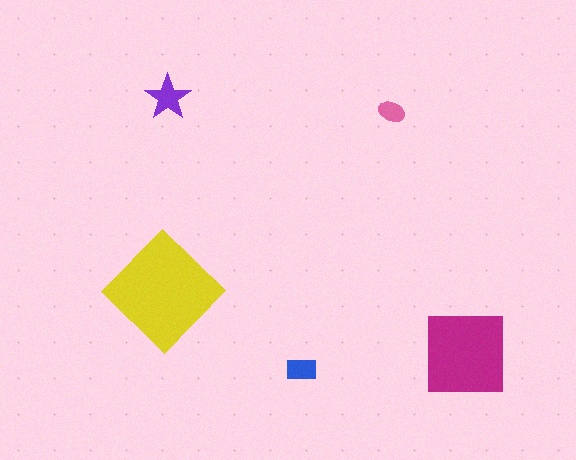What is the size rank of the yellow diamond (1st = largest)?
1st.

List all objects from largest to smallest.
The yellow diamond, the magenta square, the purple star, the blue rectangle, the pink ellipse.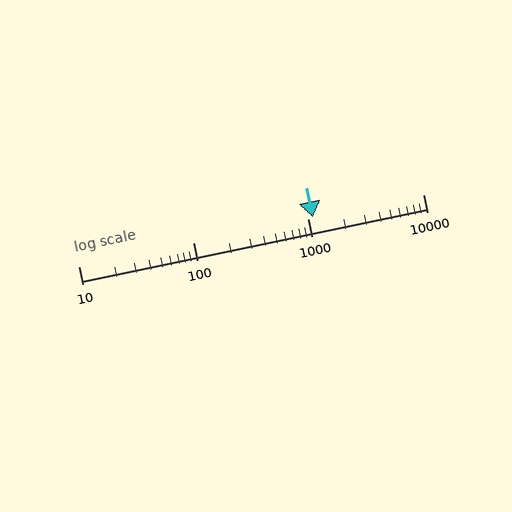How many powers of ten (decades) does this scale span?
The scale spans 3 decades, from 10 to 10000.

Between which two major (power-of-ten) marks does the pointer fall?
The pointer is between 1000 and 10000.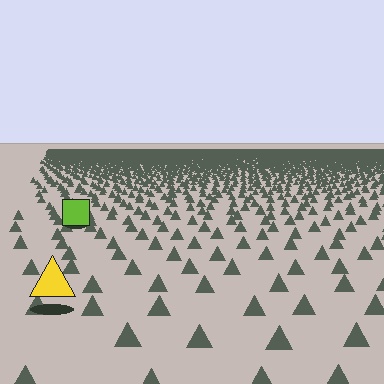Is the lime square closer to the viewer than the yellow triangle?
No. The yellow triangle is closer — you can tell from the texture gradient: the ground texture is coarser near it.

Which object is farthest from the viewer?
The lime square is farthest from the viewer. It appears smaller and the ground texture around it is denser.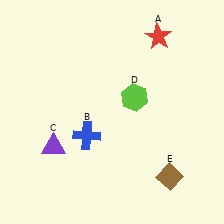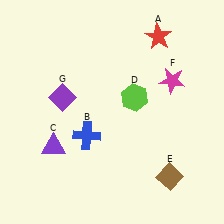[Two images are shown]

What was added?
A magenta star (F), a purple diamond (G) were added in Image 2.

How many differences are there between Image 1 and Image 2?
There are 2 differences between the two images.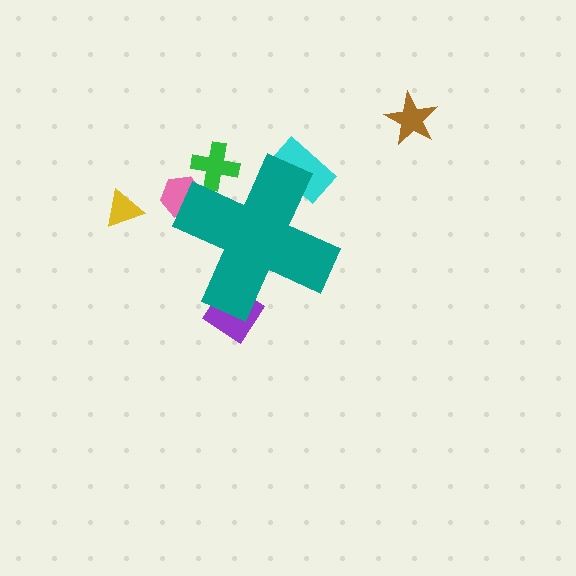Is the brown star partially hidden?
No, the brown star is fully visible.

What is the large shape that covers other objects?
A teal cross.